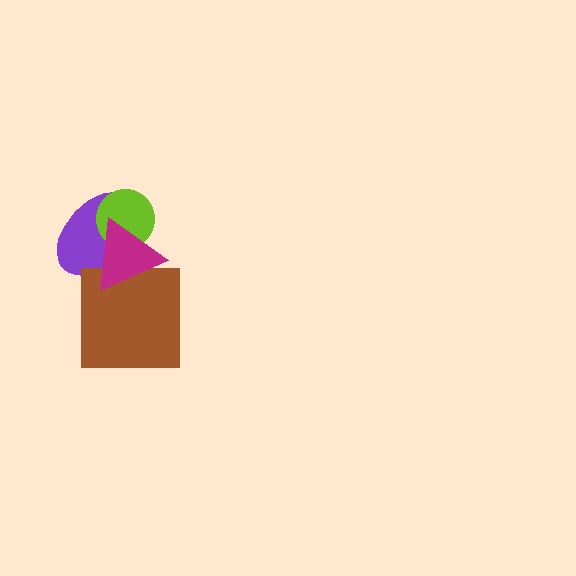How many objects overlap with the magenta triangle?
3 objects overlap with the magenta triangle.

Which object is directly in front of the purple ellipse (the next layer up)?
The lime circle is directly in front of the purple ellipse.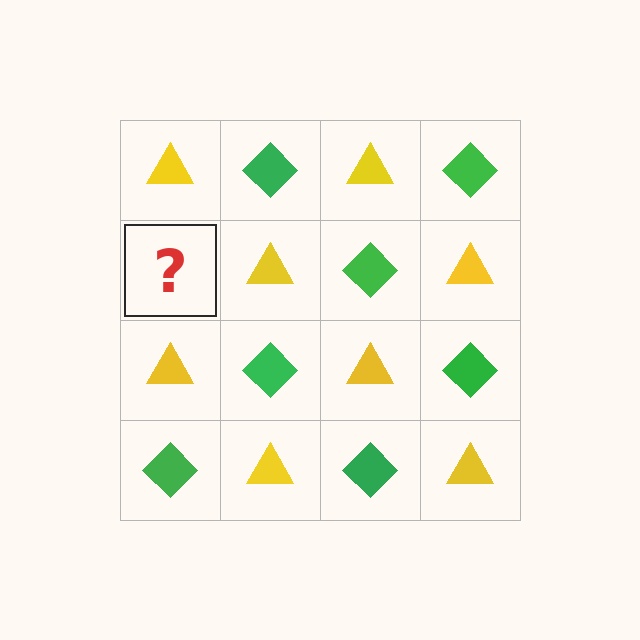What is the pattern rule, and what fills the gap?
The rule is that it alternates yellow triangle and green diamond in a checkerboard pattern. The gap should be filled with a green diamond.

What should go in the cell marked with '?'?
The missing cell should contain a green diamond.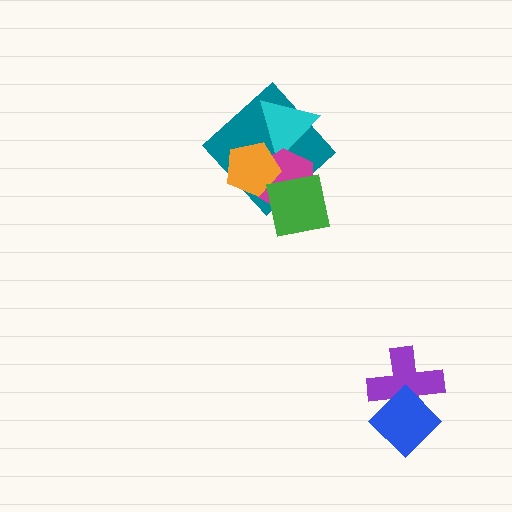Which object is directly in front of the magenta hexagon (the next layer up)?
The orange pentagon is directly in front of the magenta hexagon.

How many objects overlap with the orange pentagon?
3 objects overlap with the orange pentagon.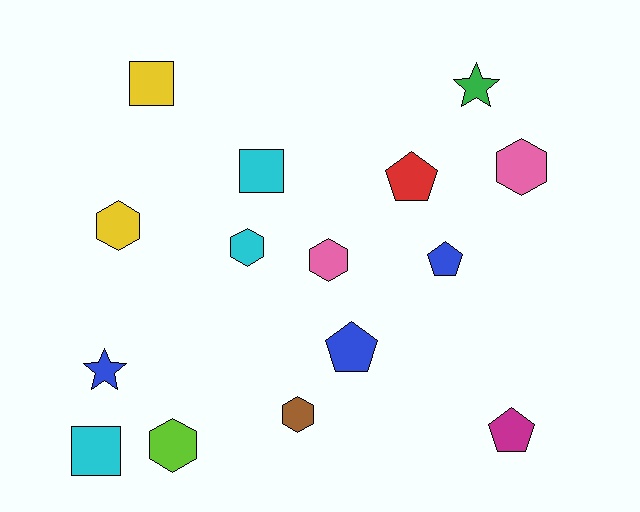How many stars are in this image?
There are 2 stars.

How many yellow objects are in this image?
There are 2 yellow objects.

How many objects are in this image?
There are 15 objects.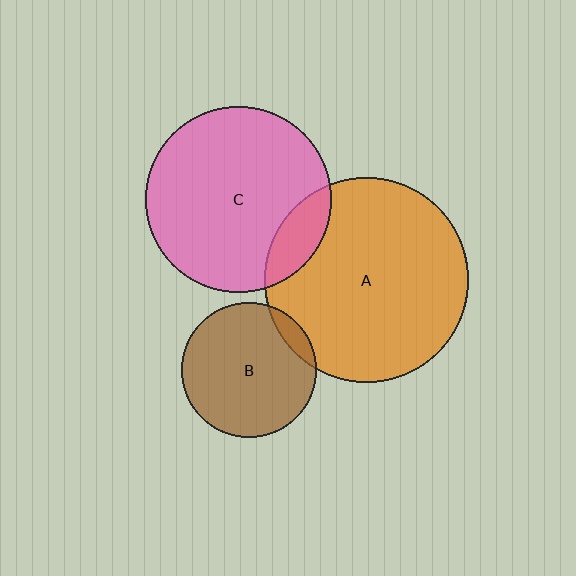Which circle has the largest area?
Circle A (orange).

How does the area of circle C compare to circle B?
Approximately 1.9 times.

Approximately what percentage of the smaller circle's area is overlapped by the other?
Approximately 10%.